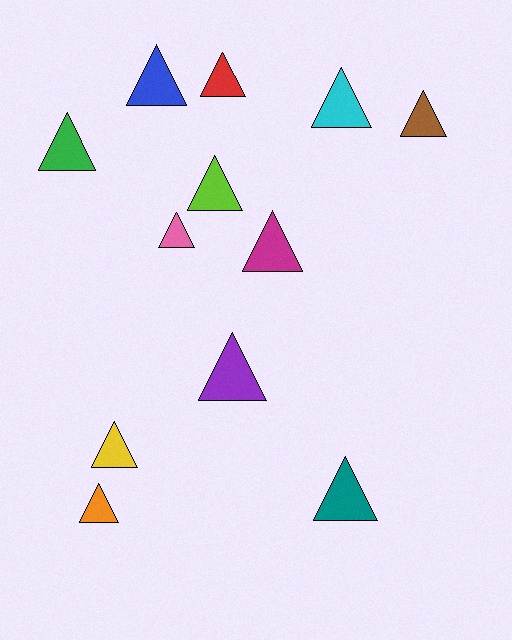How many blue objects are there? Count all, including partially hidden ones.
There is 1 blue object.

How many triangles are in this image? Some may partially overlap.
There are 12 triangles.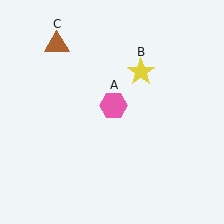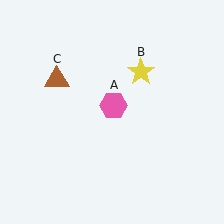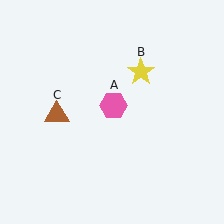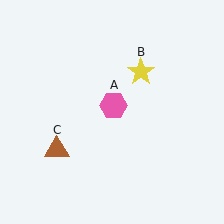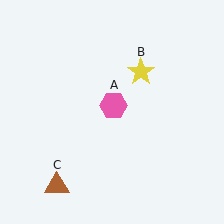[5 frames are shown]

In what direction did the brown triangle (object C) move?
The brown triangle (object C) moved down.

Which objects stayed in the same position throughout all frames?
Pink hexagon (object A) and yellow star (object B) remained stationary.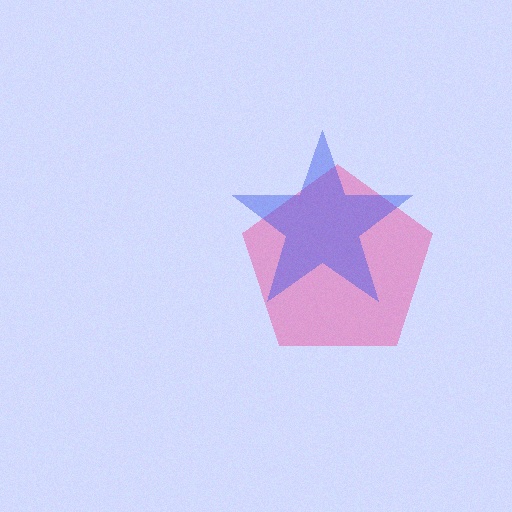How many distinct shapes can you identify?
There are 2 distinct shapes: a pink pentagon, a blue star.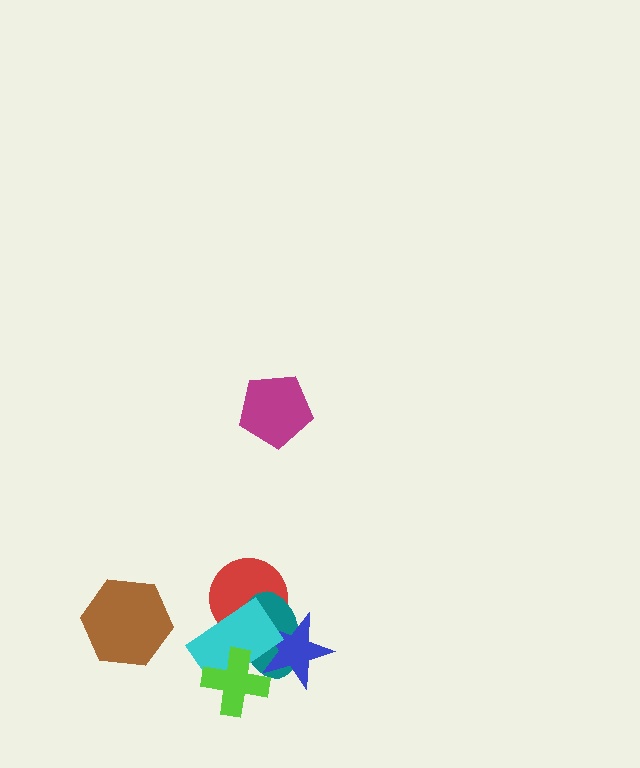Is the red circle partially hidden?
Yes, it is partially covered by another shape.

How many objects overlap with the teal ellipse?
4 objects overlap with the teal ellipse.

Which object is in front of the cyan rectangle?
The lime cross is in front of the cyan rectangle.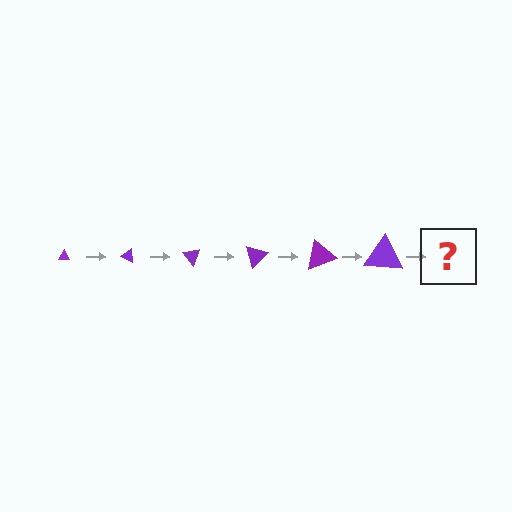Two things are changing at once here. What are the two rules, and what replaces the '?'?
The two rules are that the triangle grows larger each step and it rotates 25 degrees each step. The '?' should be a triangle, larger than the previous one and rotated 150 degrees from the start.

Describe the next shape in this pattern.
It should be a triangle, larger than the previous one and rotated 150 degrees from the start.